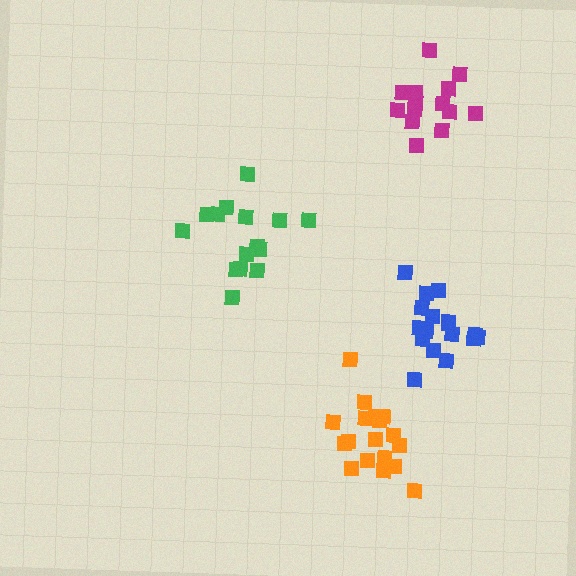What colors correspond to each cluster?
The clusters are colored: orange, blue, green, magenta.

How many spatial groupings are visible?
There are 4 spatial groupings.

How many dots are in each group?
Group 1: 18 dots, Group 2: 17 dots, Group 3: 15 dots, Group 4: 14 dots (64 total).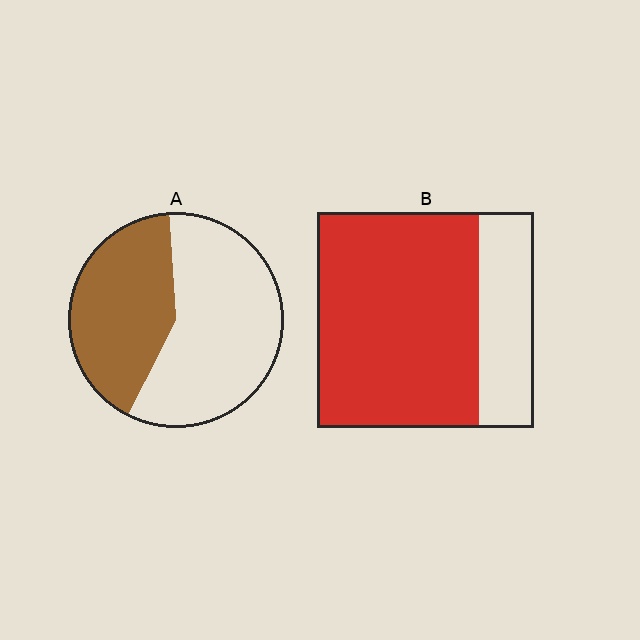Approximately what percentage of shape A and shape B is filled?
A is approximately 40% and B is approximately 75%.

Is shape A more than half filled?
No.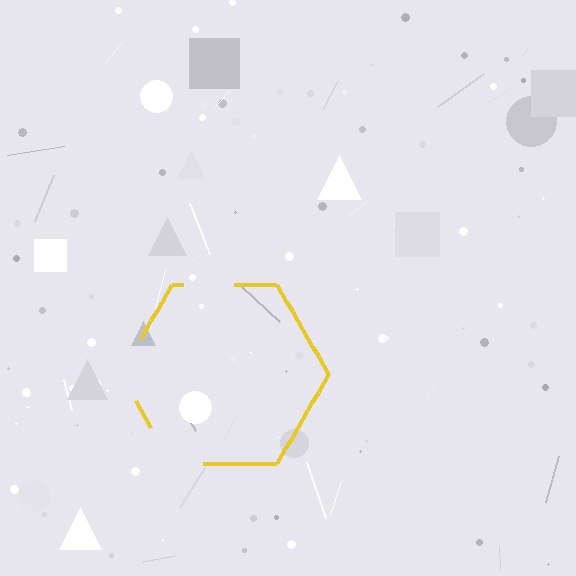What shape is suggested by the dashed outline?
The dashed outline suggests a hexagon.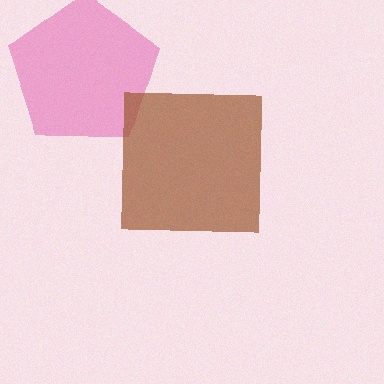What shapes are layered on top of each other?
The layered shapes are: a pink pentagon, a brown square.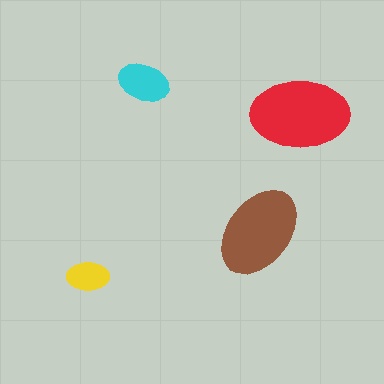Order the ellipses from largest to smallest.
the red one, the brown one, the cyan one, the yellow one.